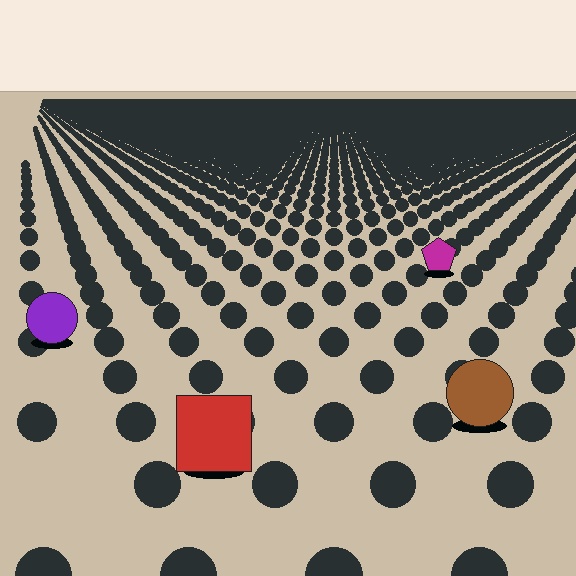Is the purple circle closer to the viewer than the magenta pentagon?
Yes. The purple circle is closer — you can tell from the texture gradient: the ground texture is coarser near it.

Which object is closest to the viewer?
The red square is closest. The texture marks near it are larger and more spread out.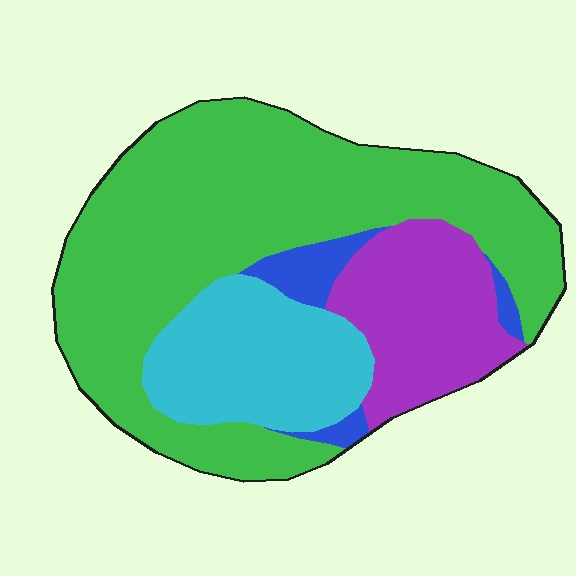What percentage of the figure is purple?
Purple takes up between a sixth and a third of the figure.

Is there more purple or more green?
Green.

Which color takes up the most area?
Green, at roughly 60%.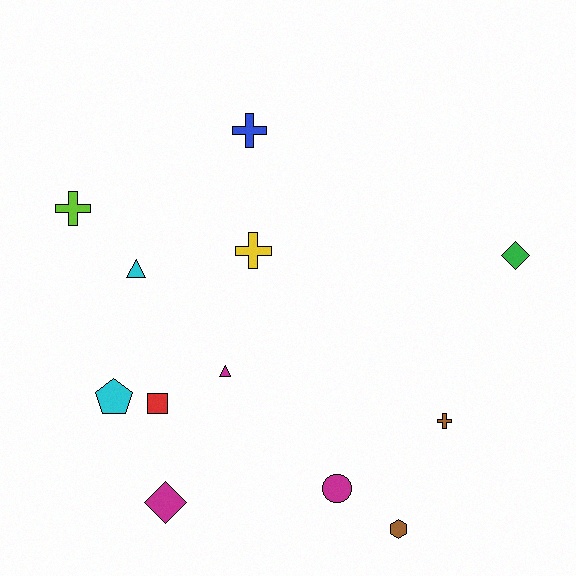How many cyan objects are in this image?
There are 2 cyan objects.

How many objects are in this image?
There are 12 objects.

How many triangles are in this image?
There are 2 triangles.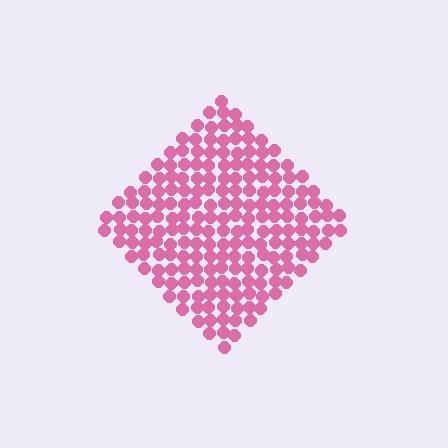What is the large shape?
The large shape is a diamond.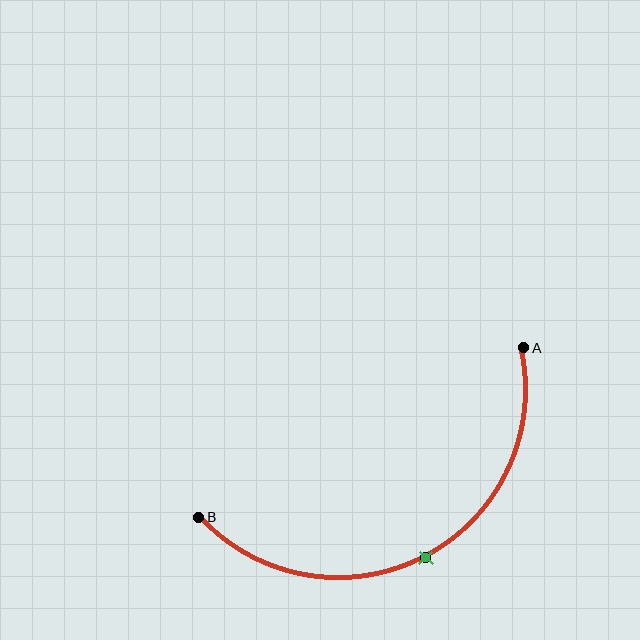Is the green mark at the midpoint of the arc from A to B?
Yes. The green mark lies on the arc at equal arc-length from both A and B — it is the arc midpoint.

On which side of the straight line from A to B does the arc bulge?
The arc bulges below the straight line connecting A and B.